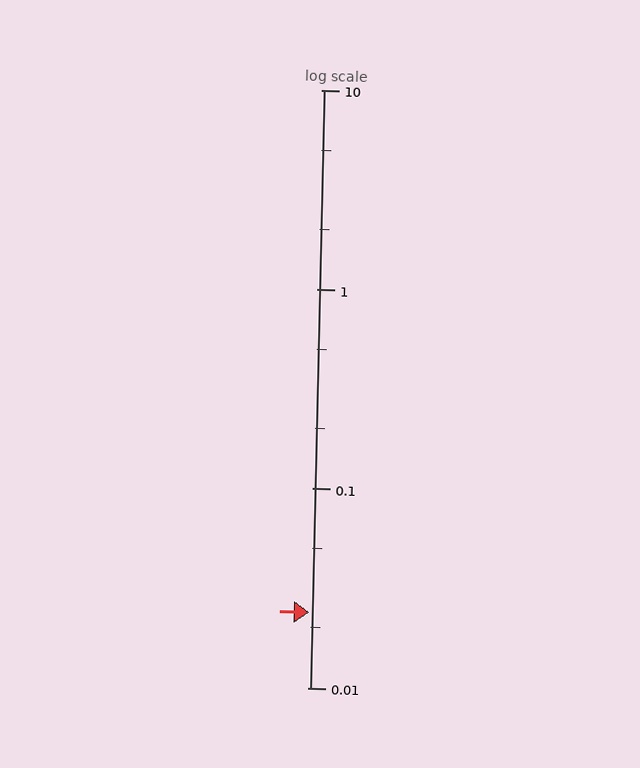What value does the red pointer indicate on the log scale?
The pointer indicates approximately 0.024.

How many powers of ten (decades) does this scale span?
The scale spans 3 decades, from 0.01 to 10.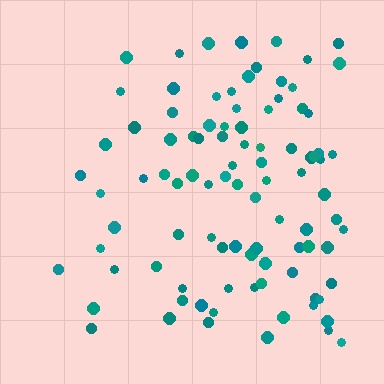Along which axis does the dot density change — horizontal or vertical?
Horizontal.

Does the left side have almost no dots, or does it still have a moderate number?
Still a moderate number, just noticeably fewer than the right.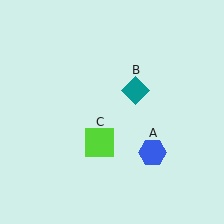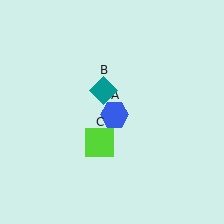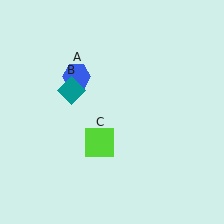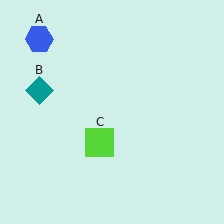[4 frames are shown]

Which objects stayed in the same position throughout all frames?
Lime square (object C) remained stationary.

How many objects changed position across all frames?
2 objects changed position: blue hexagon (object A), teal diamond (object B).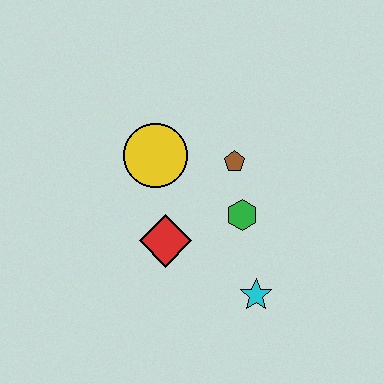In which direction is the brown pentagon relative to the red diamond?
The brown pentagon is above the red diamond.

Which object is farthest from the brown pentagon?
The cyan star is farthest from the brown pentagon.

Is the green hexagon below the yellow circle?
Yes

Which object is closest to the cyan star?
The green hexagon is closest to the cyan star.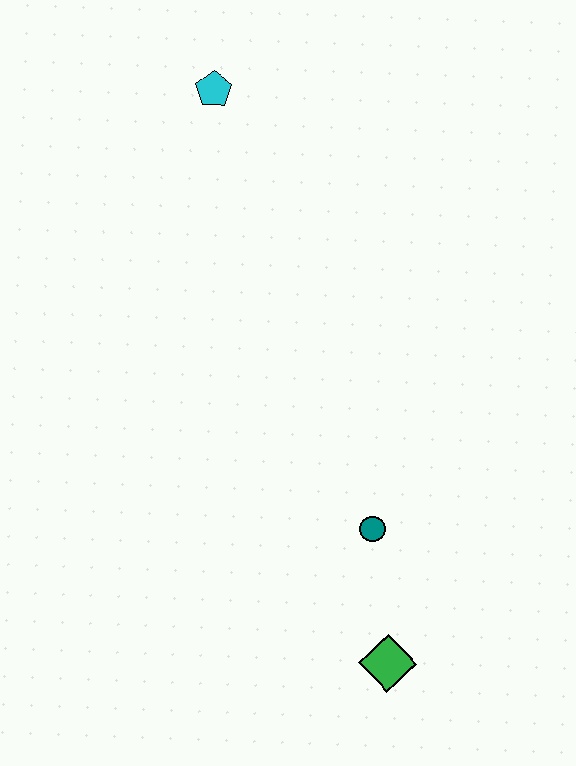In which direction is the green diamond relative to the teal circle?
The green diamond is below the teal circle.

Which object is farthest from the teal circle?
The cyan pentagon is farthest from the teal circle.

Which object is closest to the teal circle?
The green diamond is closest to the teal circle.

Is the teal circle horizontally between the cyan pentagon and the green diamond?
Yes